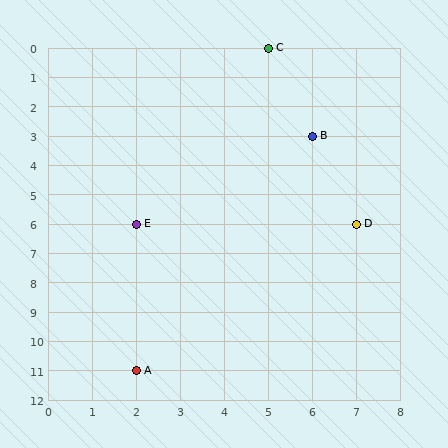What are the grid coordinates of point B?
Point B is at grid coordinates (6, 3).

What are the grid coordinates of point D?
Point D is at grid coordinates (7, 6).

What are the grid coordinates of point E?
Point E is at grid coordinates (2, 6).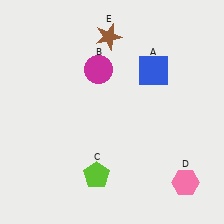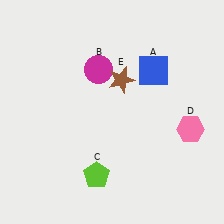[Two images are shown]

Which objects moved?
The objects that moved are: the pink hexagon (D), the brown star (E).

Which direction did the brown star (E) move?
The brown star (E) moved down.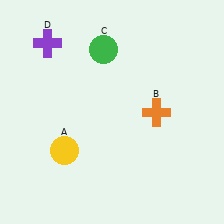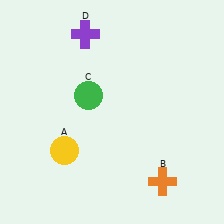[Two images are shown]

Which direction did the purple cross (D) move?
The purple cross (D) moved right.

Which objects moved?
The objects that moved are: the orange cross (B), the green circle (C), the purple cross (D).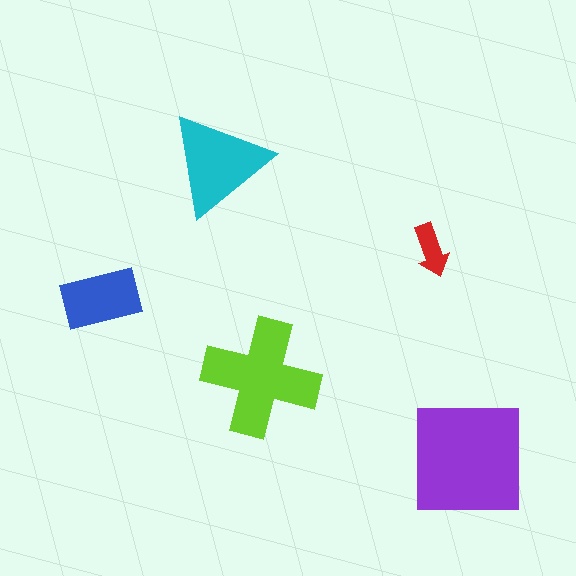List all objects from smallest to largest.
The red arrow, the blue rectangle, the cyan triangle, the lime cross, the purple square.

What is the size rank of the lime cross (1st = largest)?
2nd.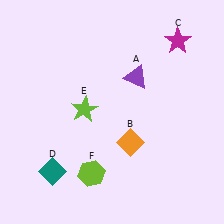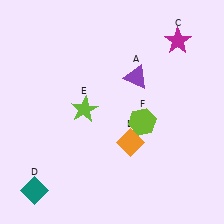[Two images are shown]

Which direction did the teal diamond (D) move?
The teal diamond (D) moved left.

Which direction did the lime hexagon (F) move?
The lime hexagon (F) moved up.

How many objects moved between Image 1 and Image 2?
2 objects moved between the two images.